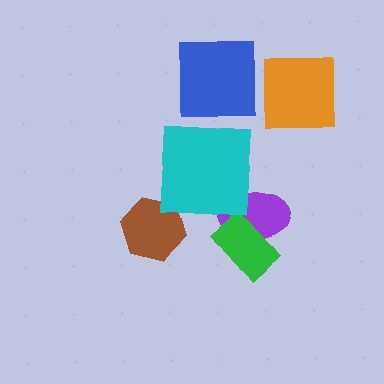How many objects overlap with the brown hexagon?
0 objects overlap with the brown hexagon.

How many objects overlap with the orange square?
0 objects overlap with the orange square.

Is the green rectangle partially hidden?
No, no other shape covers it.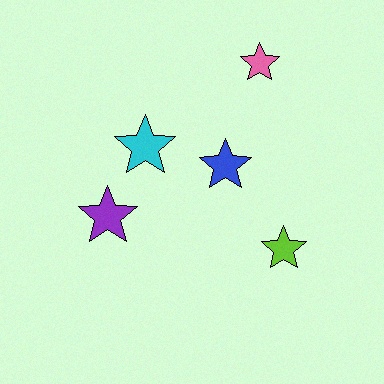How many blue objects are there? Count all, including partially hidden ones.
There is 1 blue object.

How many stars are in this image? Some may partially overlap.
There are 5 stars.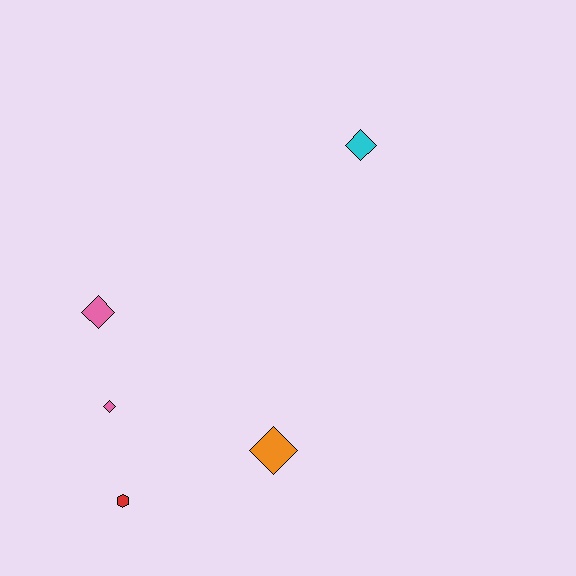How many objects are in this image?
There are 5 objects.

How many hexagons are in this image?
There is 1 hexagon.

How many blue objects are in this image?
There are no blue objects.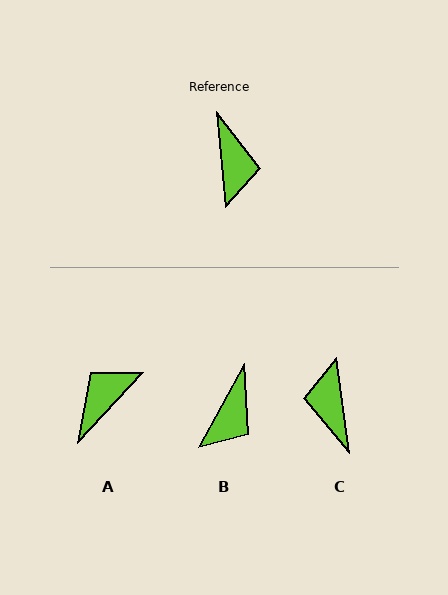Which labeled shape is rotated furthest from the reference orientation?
C, about 178 degrees away.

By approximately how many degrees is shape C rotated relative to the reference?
Approximately 178 degrees clockwise.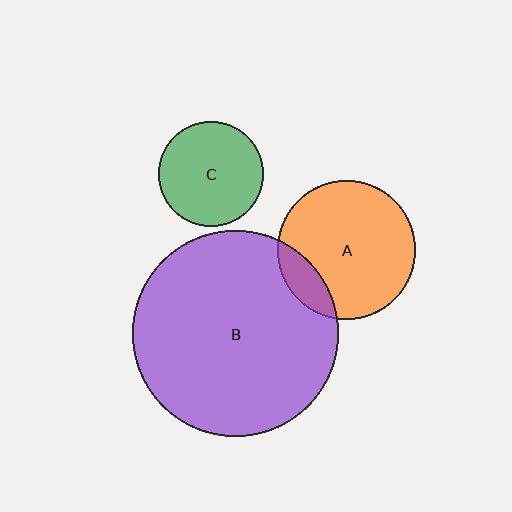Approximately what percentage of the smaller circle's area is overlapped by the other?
Approximately 15%.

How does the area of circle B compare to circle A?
Approximately 2.2 times.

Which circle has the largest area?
Circle B (purple).